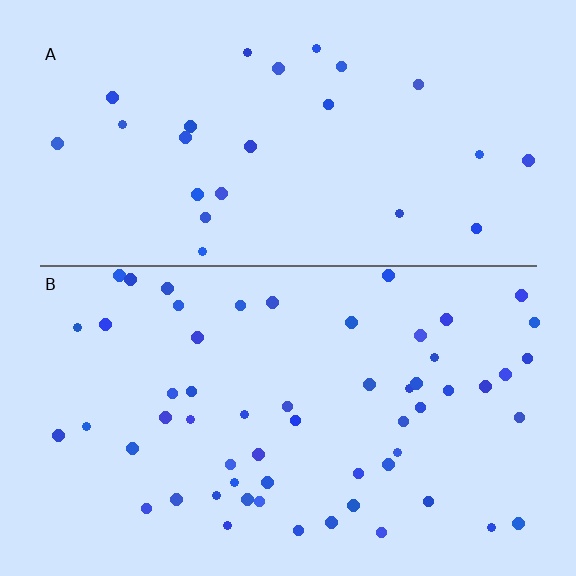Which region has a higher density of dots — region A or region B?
B (the bottom).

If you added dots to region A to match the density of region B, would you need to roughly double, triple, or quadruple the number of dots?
Approximately double.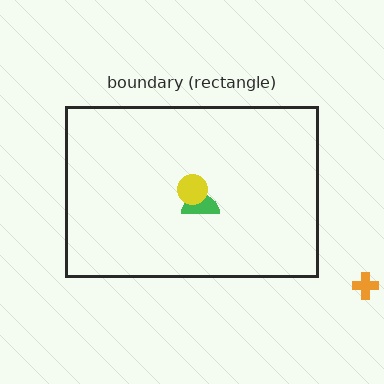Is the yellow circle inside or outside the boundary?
Inside.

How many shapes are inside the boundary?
2 inside, 1 outside.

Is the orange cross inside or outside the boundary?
Outside.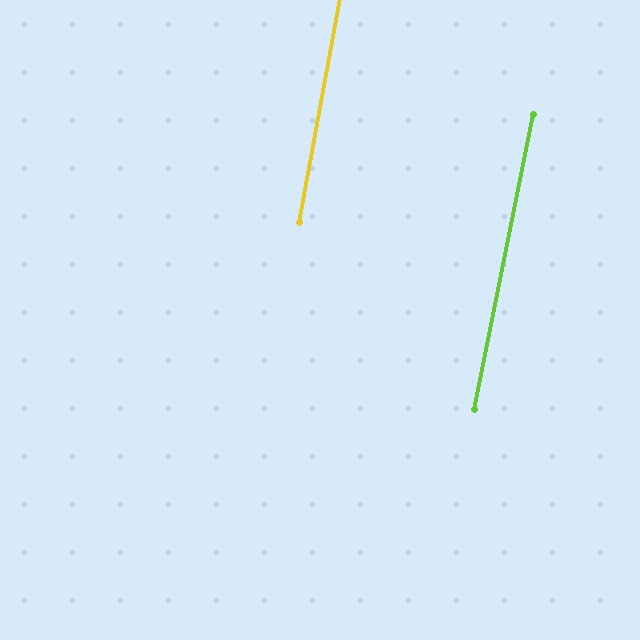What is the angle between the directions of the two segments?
Approximately 1 degree.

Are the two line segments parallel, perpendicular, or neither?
Parallel — their directions differ by only 1.2°.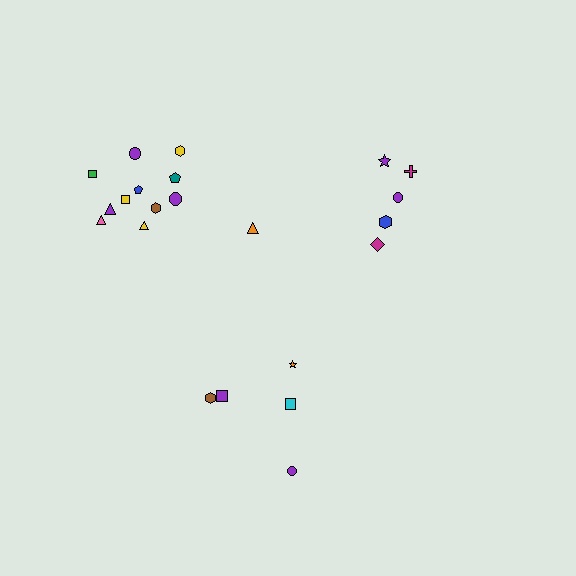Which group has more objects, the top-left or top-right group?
The top-left group.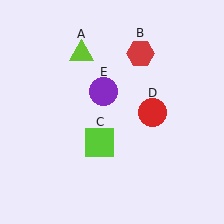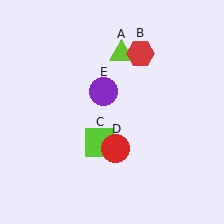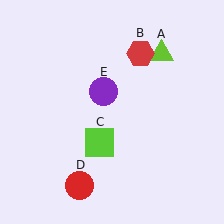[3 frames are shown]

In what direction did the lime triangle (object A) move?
The lime triangle (object A) moved right.